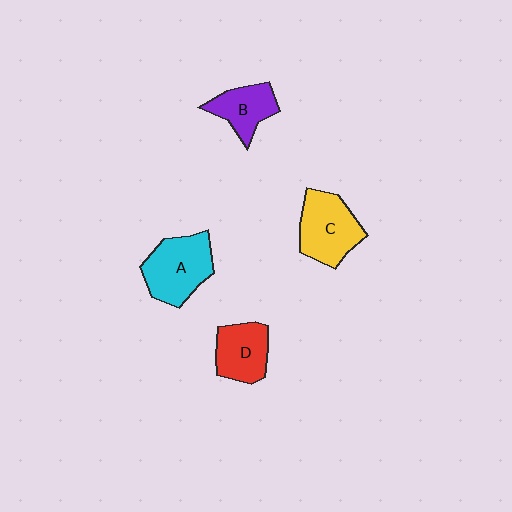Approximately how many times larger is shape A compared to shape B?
Approximately 1.5 times.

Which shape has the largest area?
Shape A (cyan).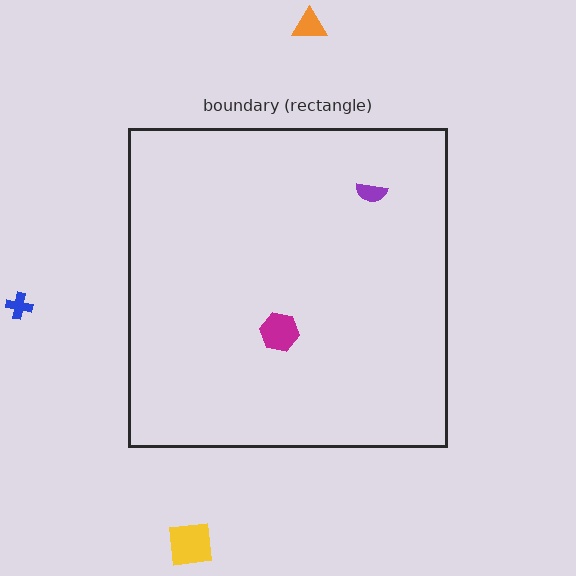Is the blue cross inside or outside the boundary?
Outside.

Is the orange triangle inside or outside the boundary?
Outside.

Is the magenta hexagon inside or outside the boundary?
Inside.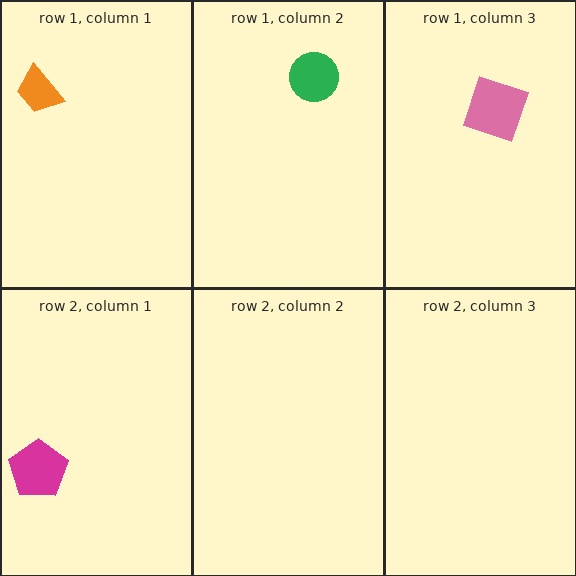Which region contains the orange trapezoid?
The row 1, column 1 region.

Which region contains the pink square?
The row 1, column 3 region.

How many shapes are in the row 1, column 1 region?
1.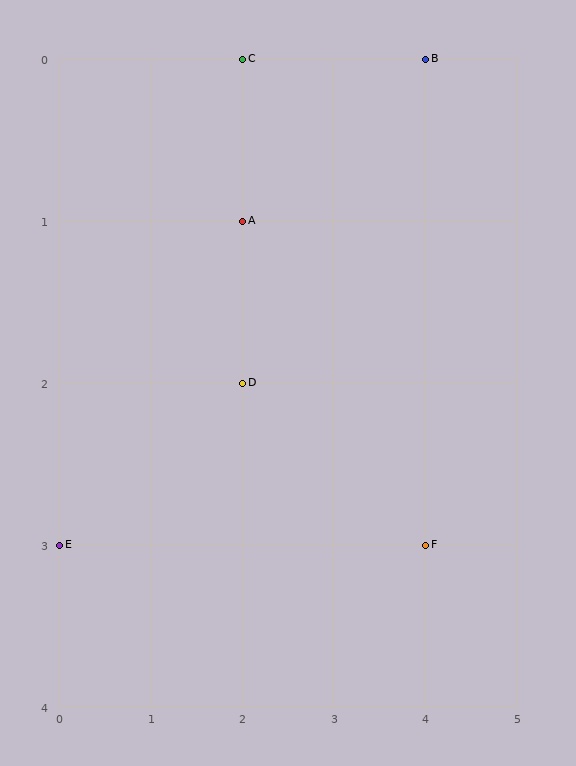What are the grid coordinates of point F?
Point F is at grid coordinates (4, 3).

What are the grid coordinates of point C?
Point C is at grid coordinates (2, 0).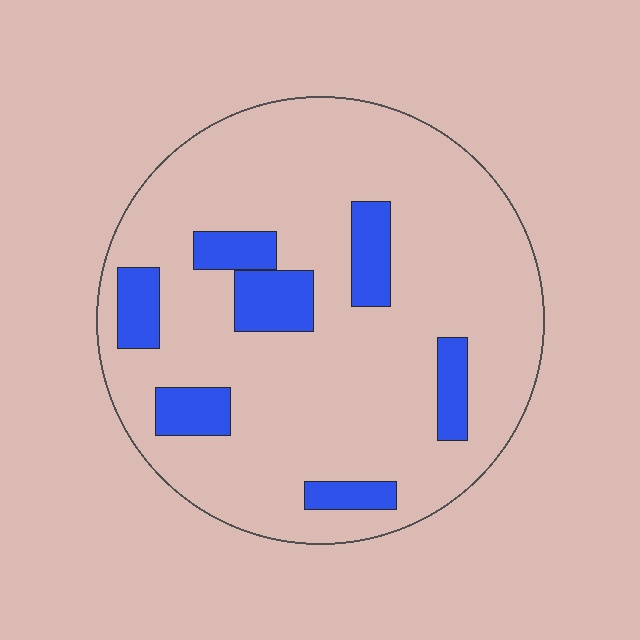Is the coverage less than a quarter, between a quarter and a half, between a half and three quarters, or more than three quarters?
Less than a quarter.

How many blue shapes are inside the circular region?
7.